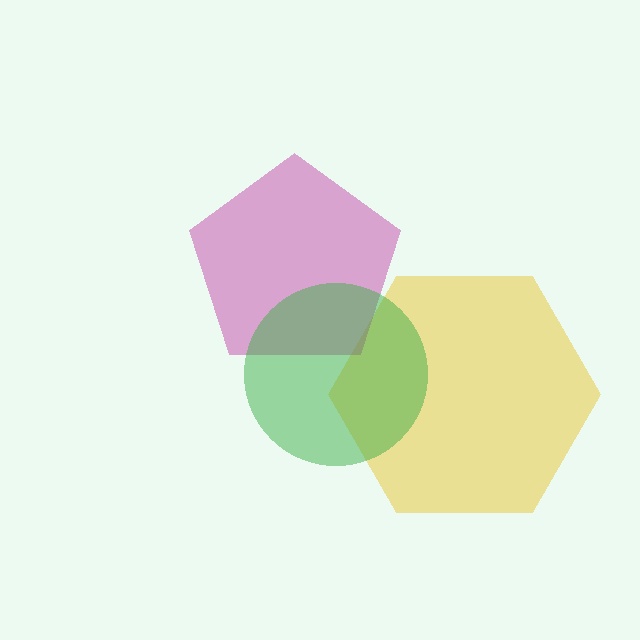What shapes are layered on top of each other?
The layered shapes are: a yellow hexagon, a magenta pentagon, a green circle.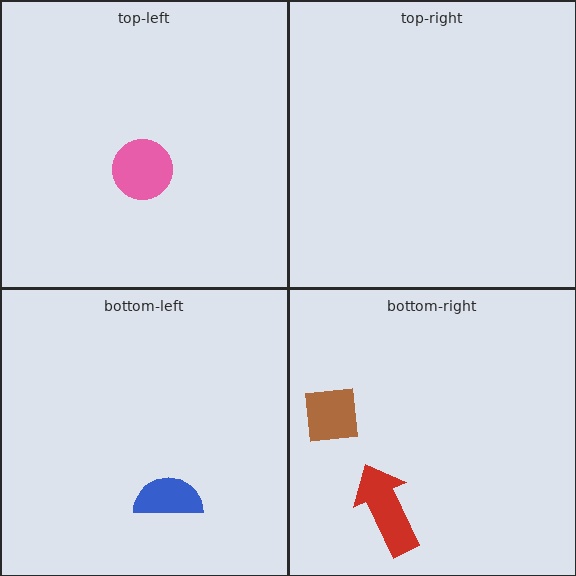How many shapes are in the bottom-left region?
1.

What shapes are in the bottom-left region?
The blue semicircle.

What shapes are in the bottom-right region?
The red arrow, the brown square.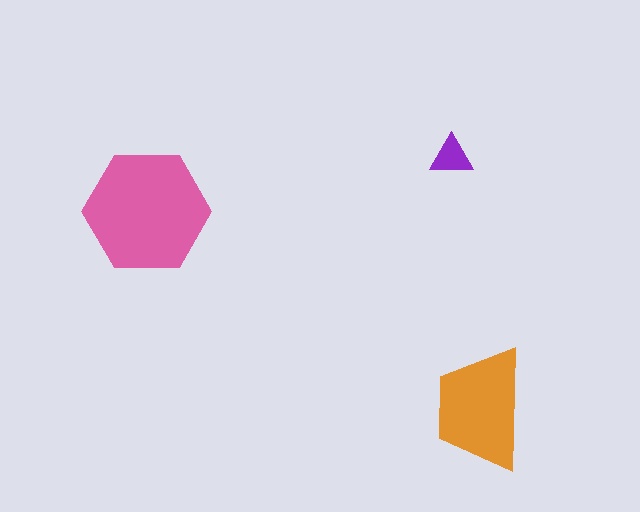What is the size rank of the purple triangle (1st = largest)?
3rd.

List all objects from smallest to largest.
The purple triangle, the orange trapezoid, the pink hexagon.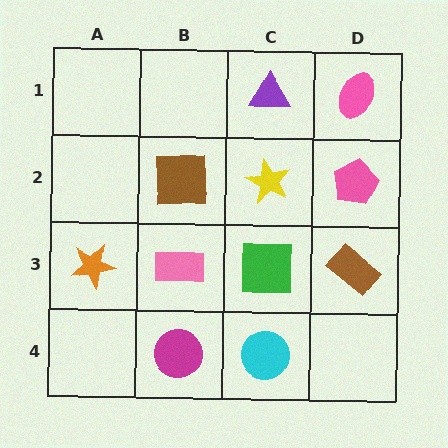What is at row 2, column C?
A yellow star.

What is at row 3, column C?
A green square.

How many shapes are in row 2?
3 shapes.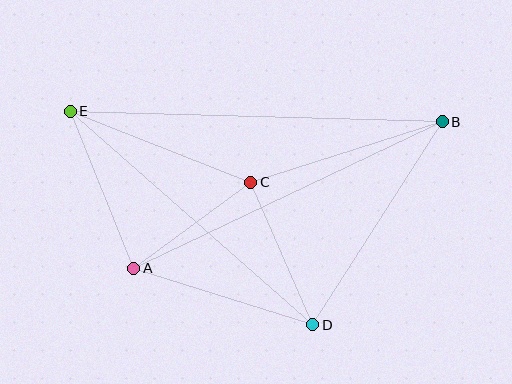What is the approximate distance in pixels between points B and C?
The distance between B and C is approximately 201 pixels.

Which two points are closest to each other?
Points A and C are closest to each other.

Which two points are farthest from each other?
Points B and E are farthest from each other.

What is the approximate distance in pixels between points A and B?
The distance between A and B is approximately 341 pixels.